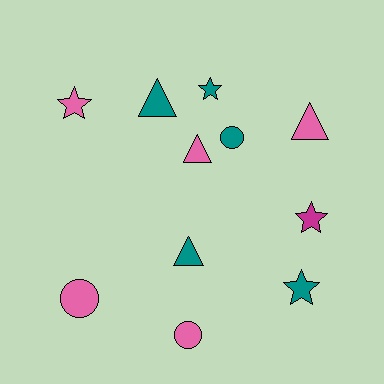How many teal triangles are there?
There are 2 teal triangles.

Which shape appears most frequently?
Star, with 4 objects.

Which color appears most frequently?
Teal, with 5 objects.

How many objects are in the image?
There are 11 objects.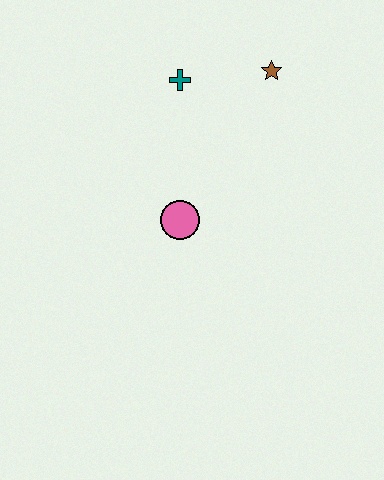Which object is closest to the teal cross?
The brown star is closest to the teal cross.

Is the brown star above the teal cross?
Yes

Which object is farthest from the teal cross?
The pink circle is farthest from the teal cross.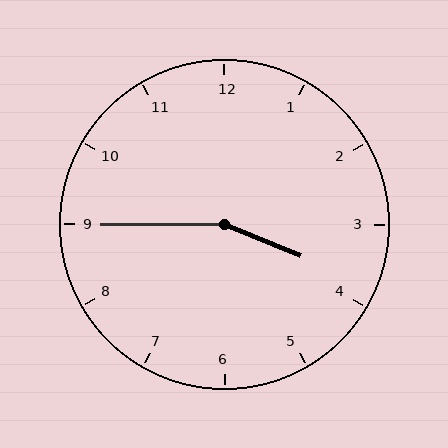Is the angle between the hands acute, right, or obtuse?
It is obtuse.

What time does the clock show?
3:45.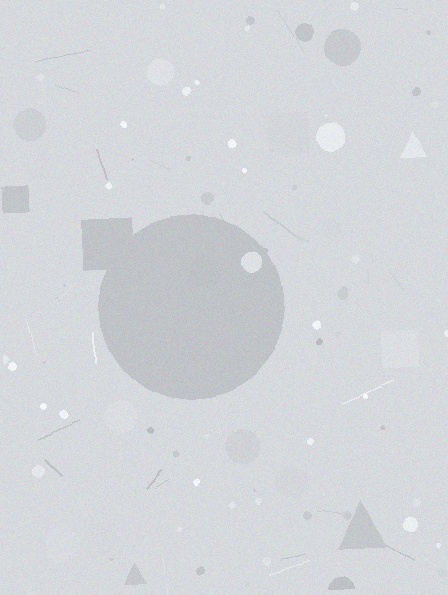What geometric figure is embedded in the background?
A circle is embedded in the background.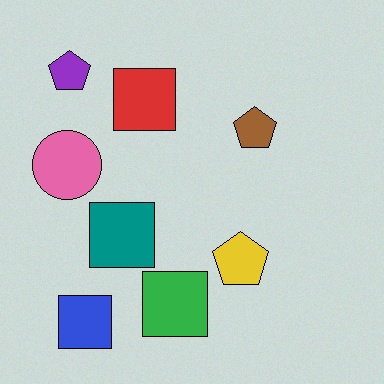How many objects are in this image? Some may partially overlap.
There are 8 objects.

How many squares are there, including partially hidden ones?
There are 4 squares.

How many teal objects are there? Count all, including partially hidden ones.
There is 1 teal object.